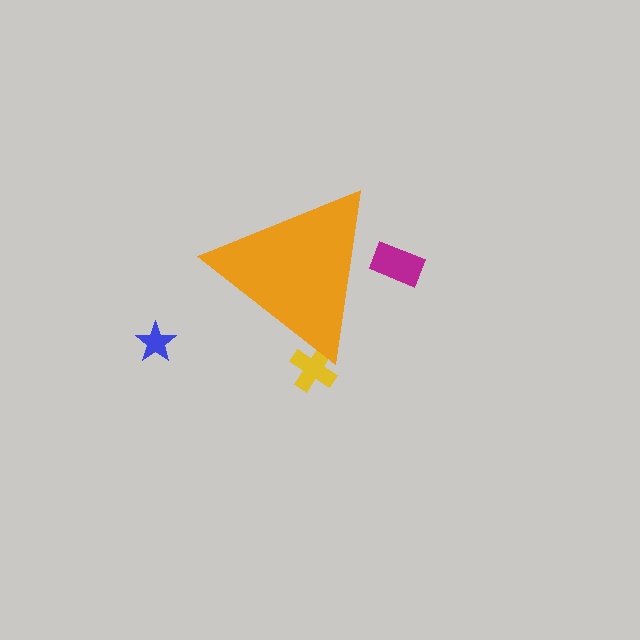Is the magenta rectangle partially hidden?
Yes, the magenta rectangle is partially hidden behind the orange triangle.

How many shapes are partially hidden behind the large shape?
2 shapes are partially hidden.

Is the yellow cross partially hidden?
Yes, the yellow cross is partially hidden behind the orange triangle.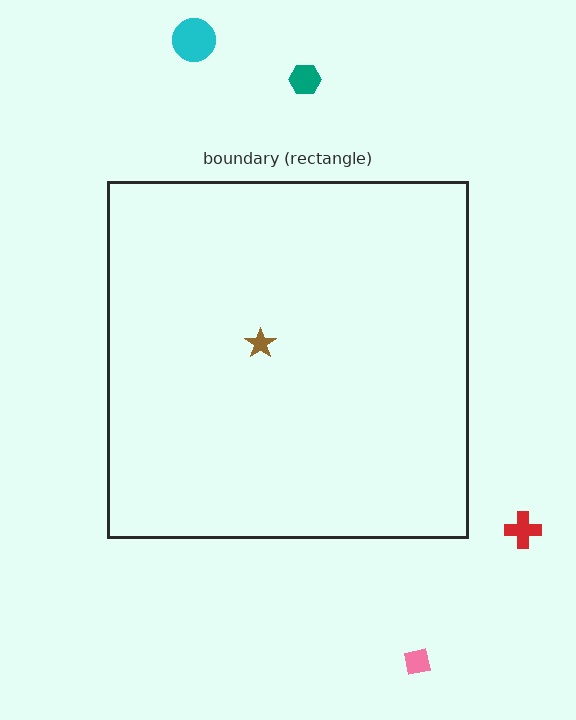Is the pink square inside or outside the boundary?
Outside.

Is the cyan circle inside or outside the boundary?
Outside.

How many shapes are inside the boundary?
1 inside, 4 outside.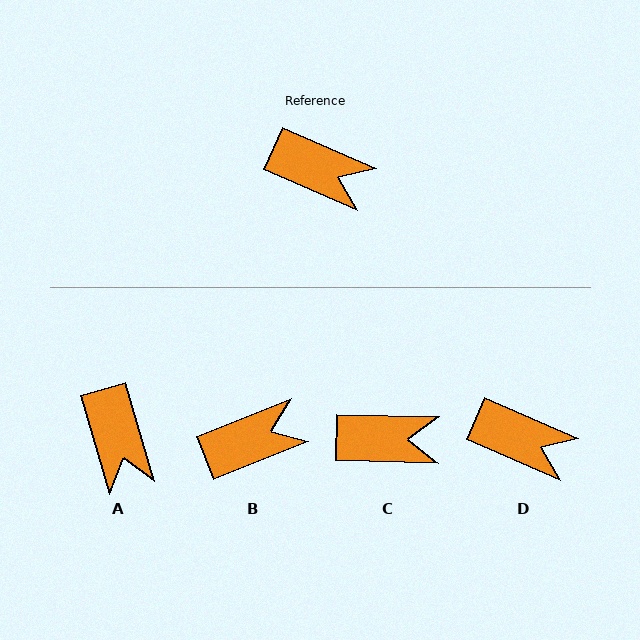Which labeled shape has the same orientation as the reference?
D.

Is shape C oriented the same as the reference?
No, it is off by about 22 degrees.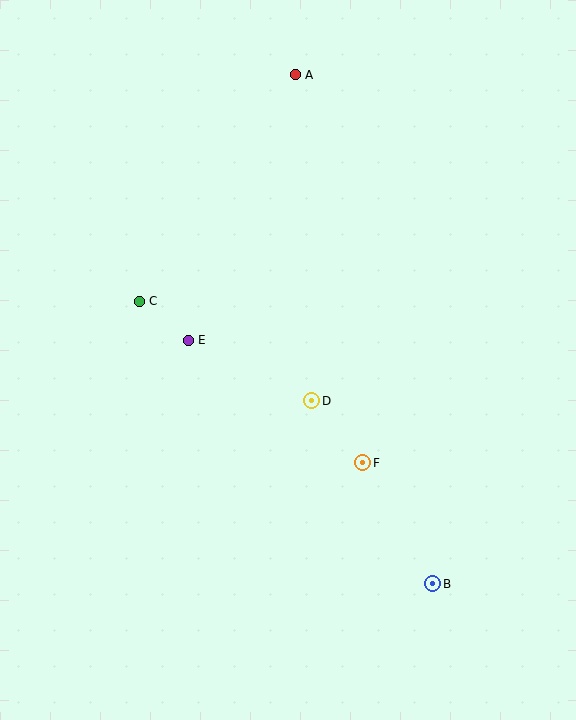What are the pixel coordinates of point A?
Point A is at (295, 75).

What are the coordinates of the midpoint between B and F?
The midpoint between B and F is at (398, 523).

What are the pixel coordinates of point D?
Point D is at (312, 401).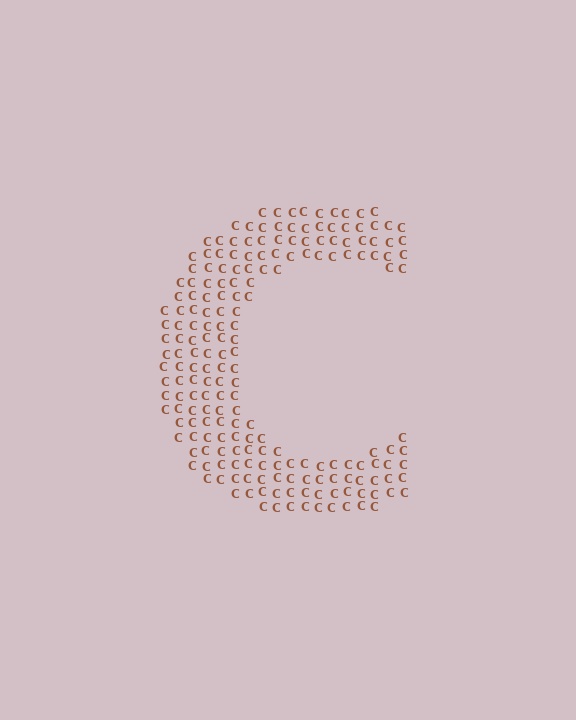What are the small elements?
The small elements are letter C's.